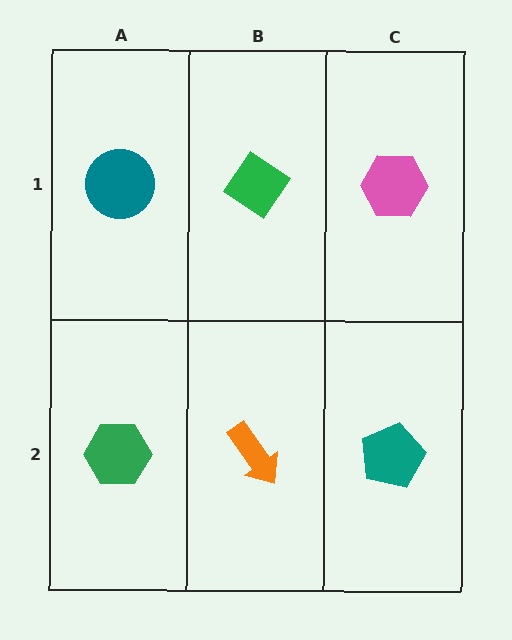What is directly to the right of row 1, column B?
A pink hexagon.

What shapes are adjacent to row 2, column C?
A pink hexagon (row 1, column C), an orange arrow (row 2, column B).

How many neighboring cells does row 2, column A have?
2.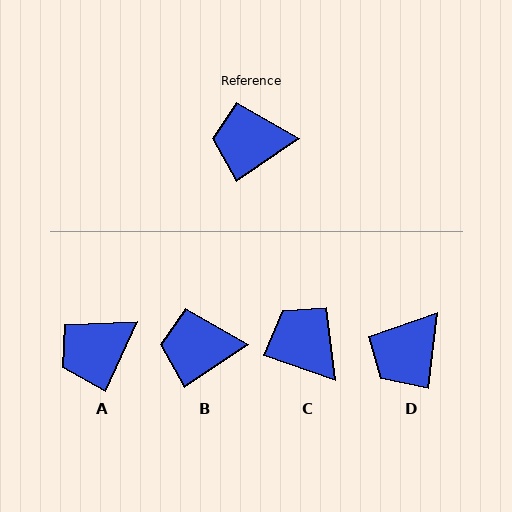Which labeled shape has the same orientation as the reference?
B.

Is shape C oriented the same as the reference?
No, it is off by about 53 degrees.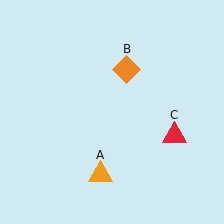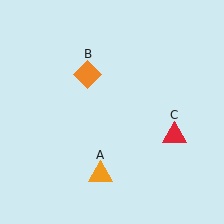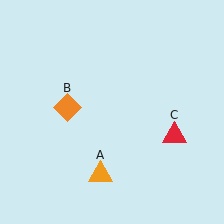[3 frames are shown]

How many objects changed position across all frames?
1 object changed position: orange diamond (object B).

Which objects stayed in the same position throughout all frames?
Orange triangle (object A) and red triangle (object C) remained stationary.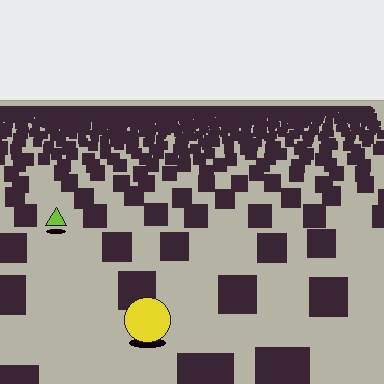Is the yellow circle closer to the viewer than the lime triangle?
Yes. The yellow circle is closer — you can tell from the texture gradient: the ground texture is coarser near it.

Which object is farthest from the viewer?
The lime triangle is farthest from the viewer. It appears smaller and the ground texture around it is denser.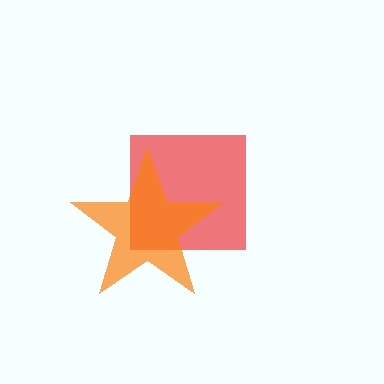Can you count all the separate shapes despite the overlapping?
Yes, there are 2 separate shapes.